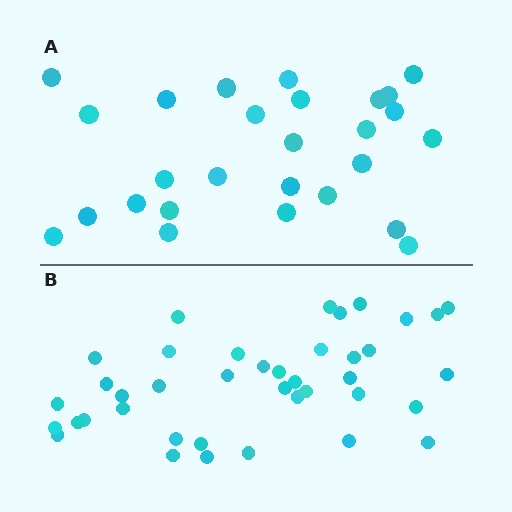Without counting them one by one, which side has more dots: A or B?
Region B (the bottom region) has more dots.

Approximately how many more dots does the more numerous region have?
Region B has approximately 15 more dots than region A.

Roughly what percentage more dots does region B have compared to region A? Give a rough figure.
About 50% more.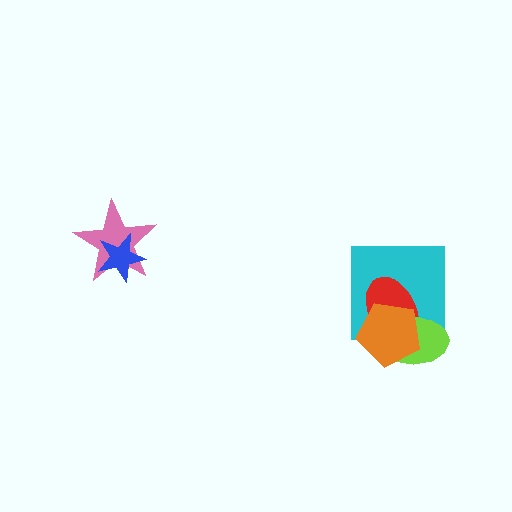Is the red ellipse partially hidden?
Yes, it is partially covered by another shape.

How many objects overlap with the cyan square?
3 objects overlap with the cyan square.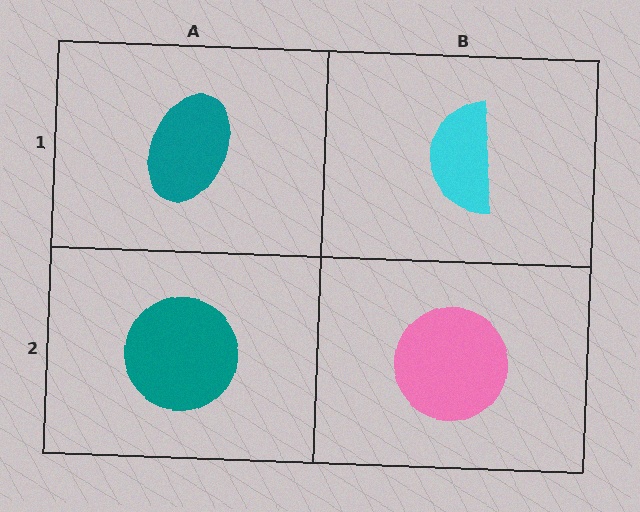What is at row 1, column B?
A cyan semicircle.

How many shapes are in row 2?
2 shapes.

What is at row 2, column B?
A pink circle.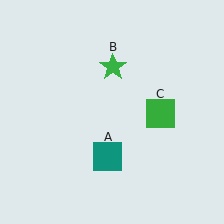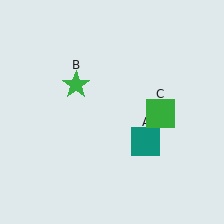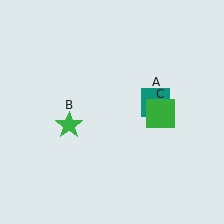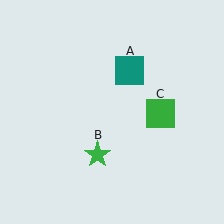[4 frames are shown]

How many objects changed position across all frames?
2 objects changed position: teal square (object A), green star (object B).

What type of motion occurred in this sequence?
The teal square (object A), green star (object B) rotated counterclockwise around the center of the scene.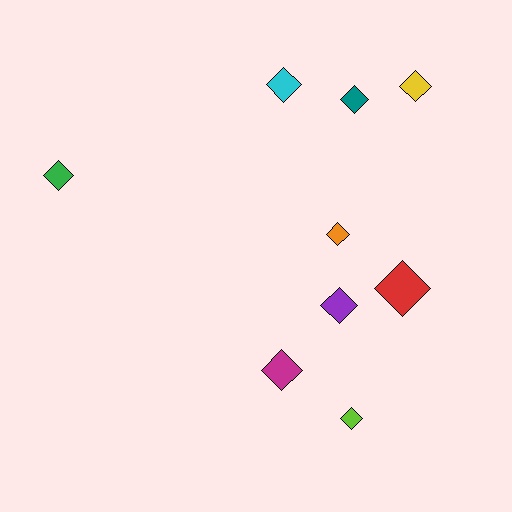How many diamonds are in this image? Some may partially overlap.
There are 9 diamonds.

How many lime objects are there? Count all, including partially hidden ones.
There is 1 lime object.